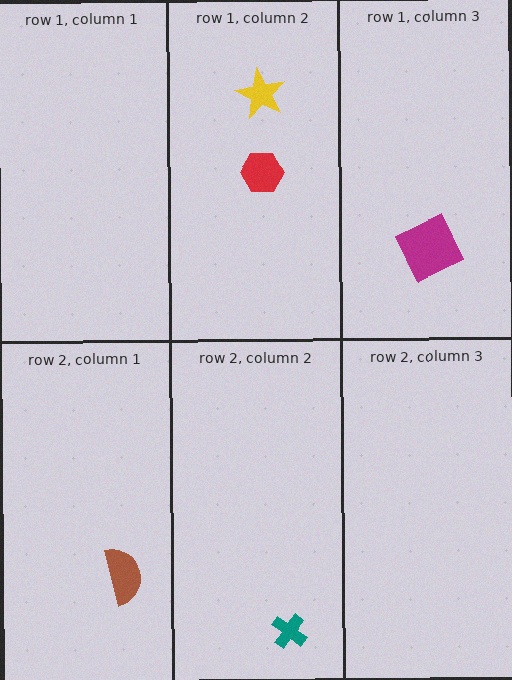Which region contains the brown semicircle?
The row 2, column 1 region.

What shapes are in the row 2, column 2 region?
The teal cross.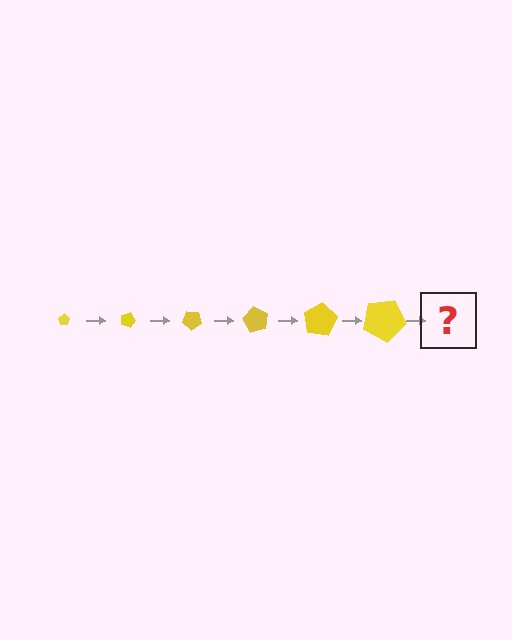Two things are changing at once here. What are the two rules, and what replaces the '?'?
The two rules are that the pentagon grows larger each step and it rotates 20 degrees each step. The '?' should be a pentagon, larger than the previous one and rotated 120 degrees from the start.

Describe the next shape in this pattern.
It should be a pentagon, larger than the previous one and rotated 120 degrees from the start.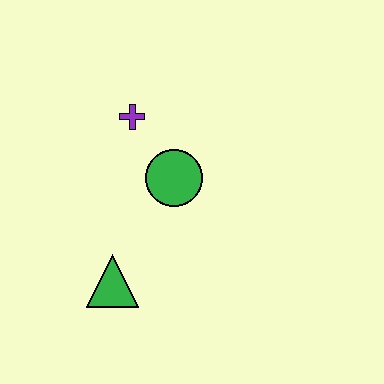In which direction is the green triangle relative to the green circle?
The green triangle is below the green circle.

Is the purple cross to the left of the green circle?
Yes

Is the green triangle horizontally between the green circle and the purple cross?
No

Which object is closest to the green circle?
The purple cross is closest to the green circle.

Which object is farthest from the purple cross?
The green triangle is farthest from the purple cross.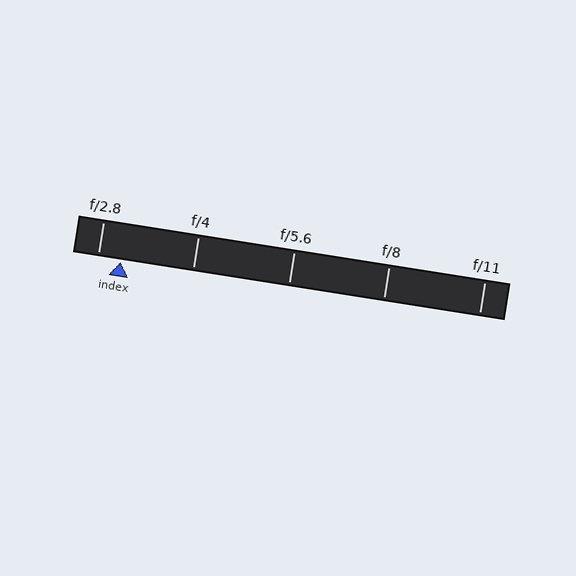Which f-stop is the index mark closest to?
The index mark is closest to f/2.8.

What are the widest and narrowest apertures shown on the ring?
The widest aperture shown is f/2.8 and the narrowest is f/11.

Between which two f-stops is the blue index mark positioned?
The index mark is between f/2.8 and f/4.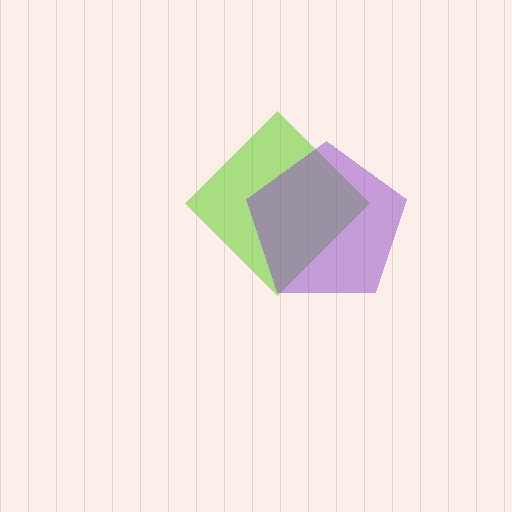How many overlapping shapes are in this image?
There are 2 overlapping shapes in the image.